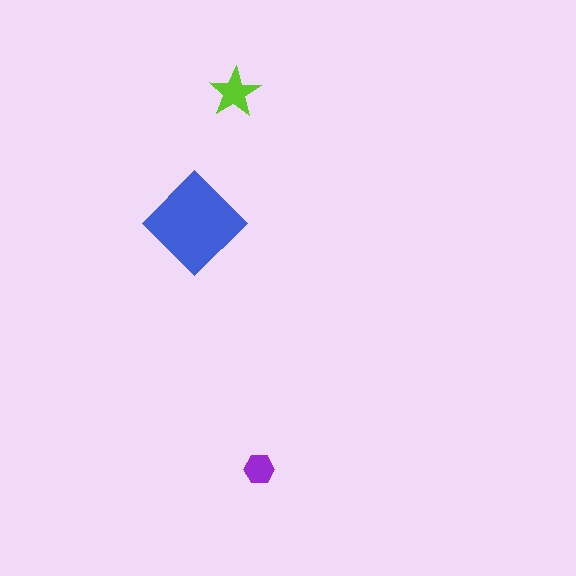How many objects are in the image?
There are 3 objects in the image.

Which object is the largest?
The blue diamond.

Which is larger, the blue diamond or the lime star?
The blue diamond.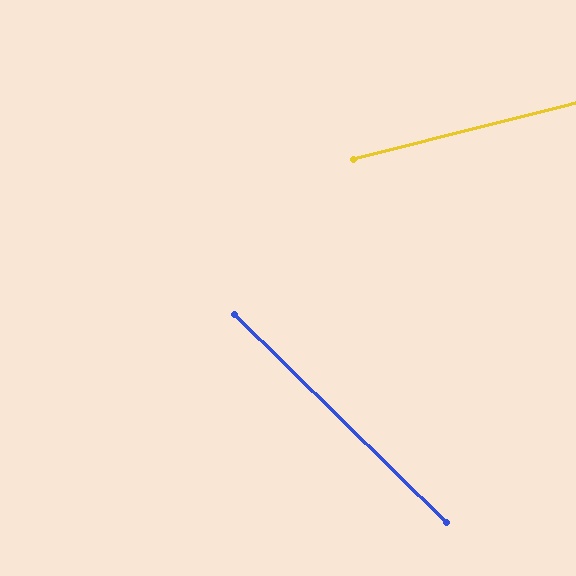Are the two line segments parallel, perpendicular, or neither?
Neither parallel nor perpendicular — they differ by about 59°.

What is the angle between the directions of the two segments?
Approximately 59 degrees.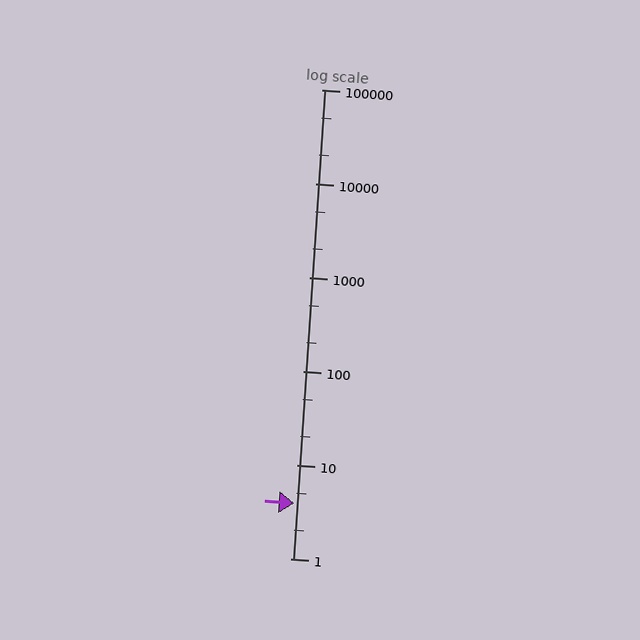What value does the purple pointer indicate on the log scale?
The pointer indicates approximately 3.9.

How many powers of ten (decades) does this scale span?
The scale spans 5 decades, from 1 to 100000.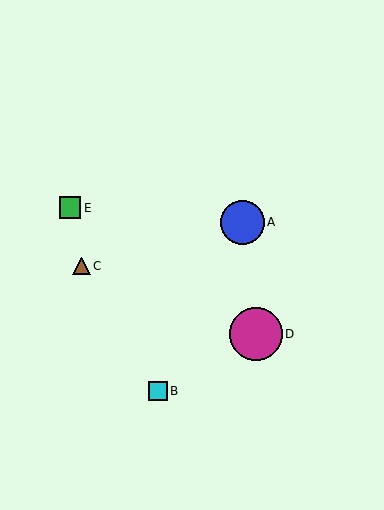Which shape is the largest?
The magenta circle (labeled D) is the largest.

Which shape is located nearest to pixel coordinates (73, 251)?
The brown triangle (labeled C) at (81, 266) is nearest to that location.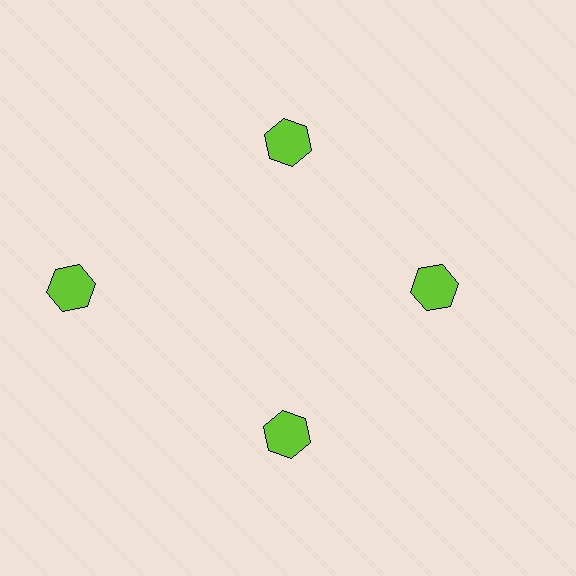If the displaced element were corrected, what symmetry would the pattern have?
It would have 4-fold rotational symmetry — the pattern would map onto itself every 90 degrees.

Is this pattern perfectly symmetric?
No. The 4 lime hexagons are arranged in a ring, but one element near the 9 o'clock position is pushed outward from the center, breaking the 4-fold rotational symmetry.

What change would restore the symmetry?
The symmetry would be restored by moving it inward, back onto the ring so that all 4 hexagons sit at equal angles and equal distance from the center.